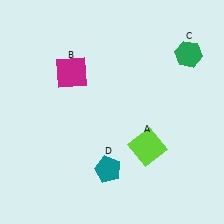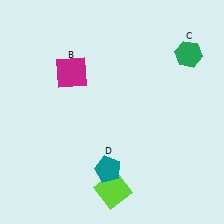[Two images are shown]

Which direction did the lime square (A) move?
The lime square (A) moved down.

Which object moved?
The lime square (A) moved down.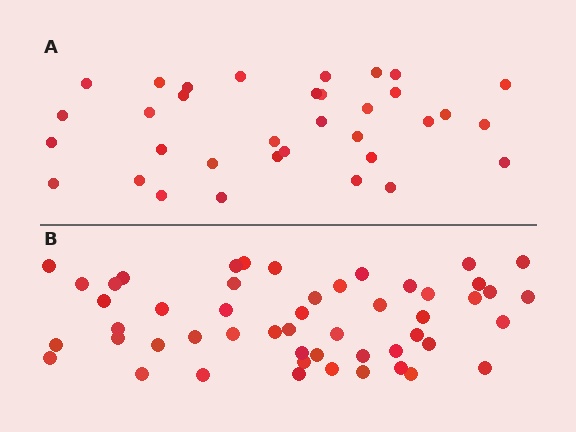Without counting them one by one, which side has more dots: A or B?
Region B (the bottom region) has more dots.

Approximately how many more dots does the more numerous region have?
Region B has approximately 15 more dots than region A.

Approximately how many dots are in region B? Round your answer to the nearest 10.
About 50 dots. (The exact count is 51, which rounds to 50.)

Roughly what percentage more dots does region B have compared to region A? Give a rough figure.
About 50% more.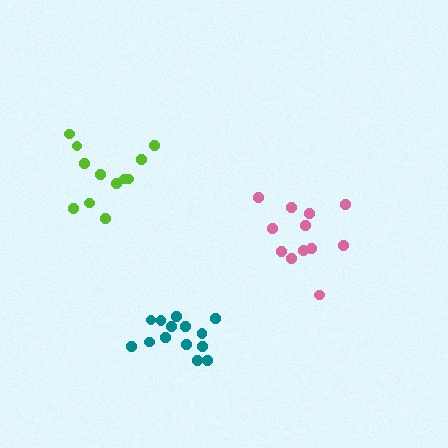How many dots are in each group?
Group 1: 12 dots, Group 2: 12 dots, Group 3: 14 dots (38 total).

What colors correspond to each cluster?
The clusters are colored: pink, lime, teal.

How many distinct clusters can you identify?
There are 3 distinct clusters.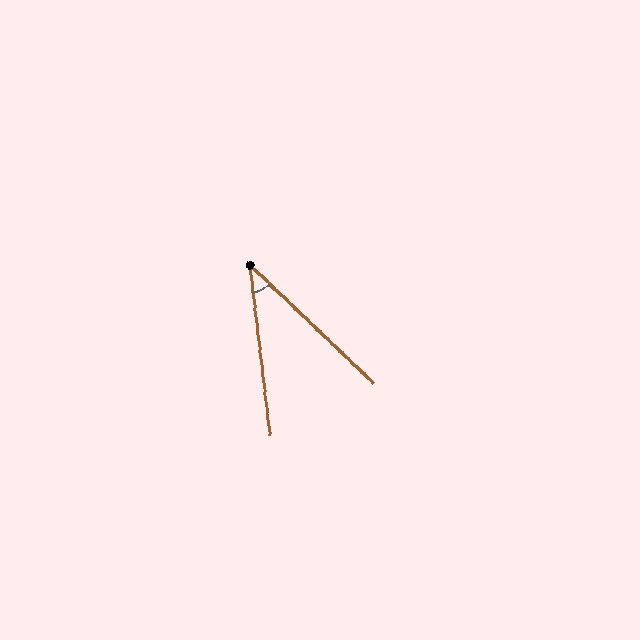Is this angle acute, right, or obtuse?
It is acute.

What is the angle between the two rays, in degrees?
Approximately 40 degrees.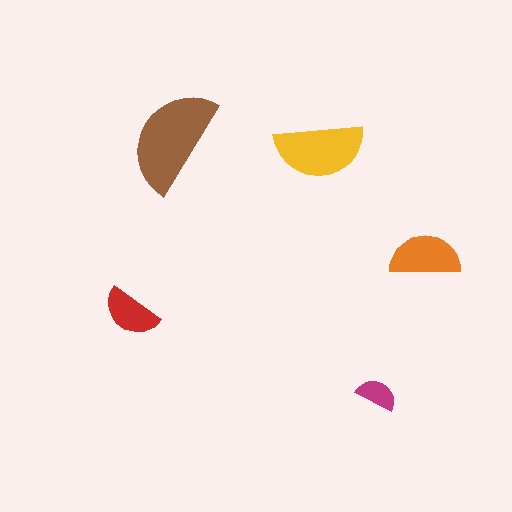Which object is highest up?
The brown semicircle is topmost.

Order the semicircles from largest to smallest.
the brown one, the yellow one, the orange one, the red one, the magenta one.